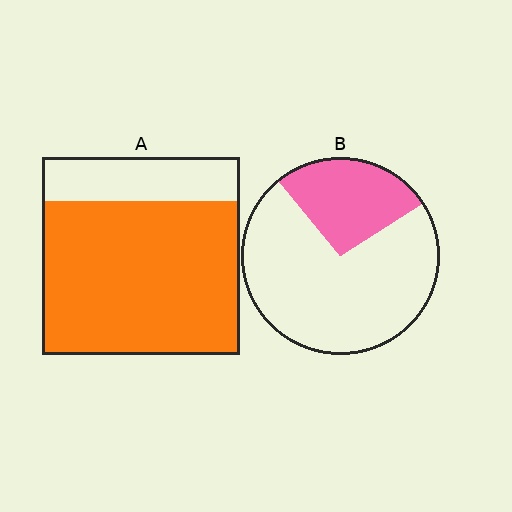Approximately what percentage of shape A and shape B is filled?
A is approximately 80% and B is approximately 25%.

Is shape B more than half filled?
No.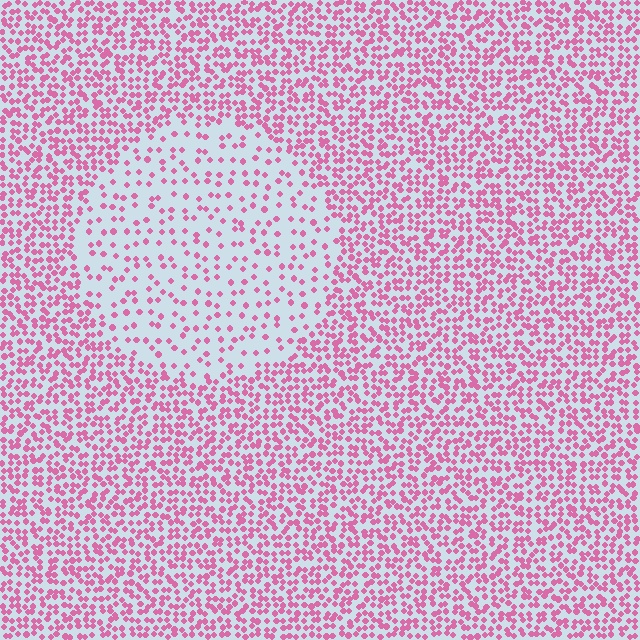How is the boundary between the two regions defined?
The boundary is defined by a change in element density (approximately 2.5x ratio). All elements are the same color, size, and shape.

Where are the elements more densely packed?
The elements are more densely packed outside the circle boundary.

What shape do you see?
I see a circle.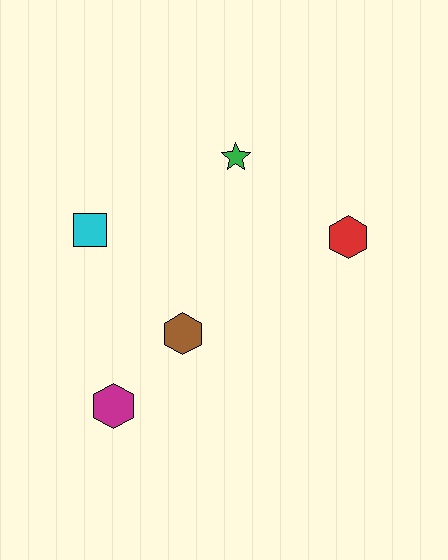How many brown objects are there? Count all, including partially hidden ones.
There is 1 brown object.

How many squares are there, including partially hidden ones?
There is 1 square.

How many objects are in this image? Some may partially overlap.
There are 5 objects.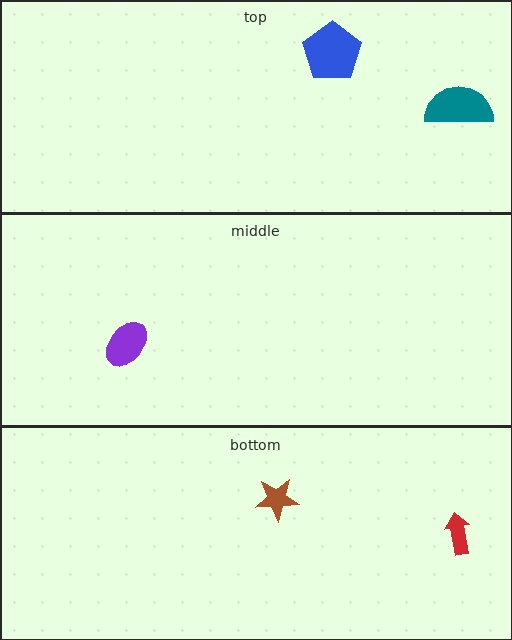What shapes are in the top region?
The blue pentagon, the teal semicircle.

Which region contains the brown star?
The bottom region.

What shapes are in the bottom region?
The brown star, the red arrow.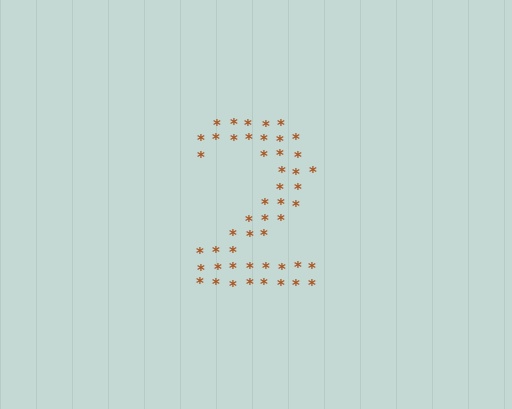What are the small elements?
The small elements are asterisks.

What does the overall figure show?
The overall figure shows the digit 2.